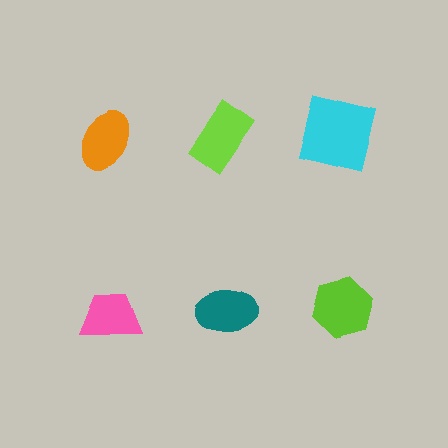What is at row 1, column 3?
A cyan square.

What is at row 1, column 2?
A lime rectangle.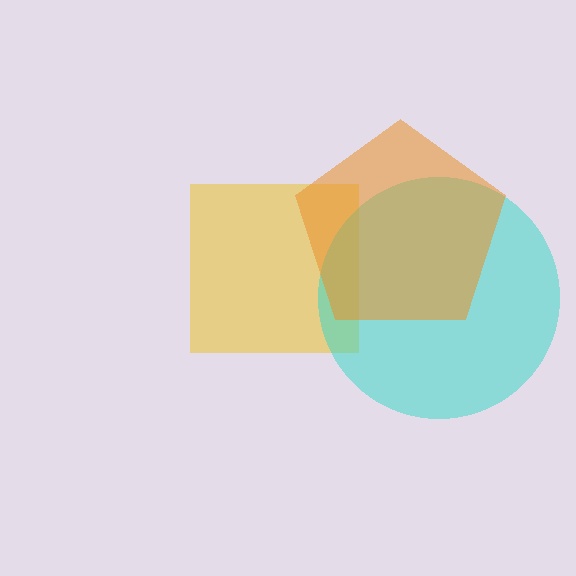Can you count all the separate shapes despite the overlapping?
Yes, there are 3 separate shapes.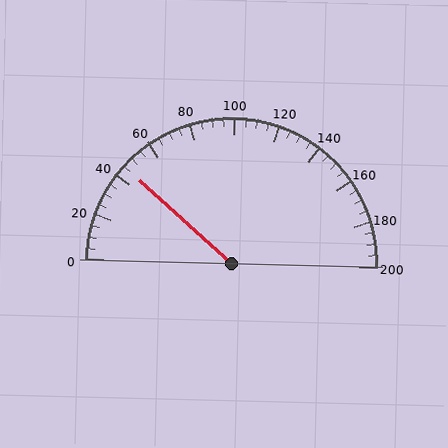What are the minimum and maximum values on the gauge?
The gauge ranges from 0 to 200.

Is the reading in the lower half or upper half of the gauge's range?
The reading is in the lower half of the range (0 to 200).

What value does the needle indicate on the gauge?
The needle indicates approximately 45.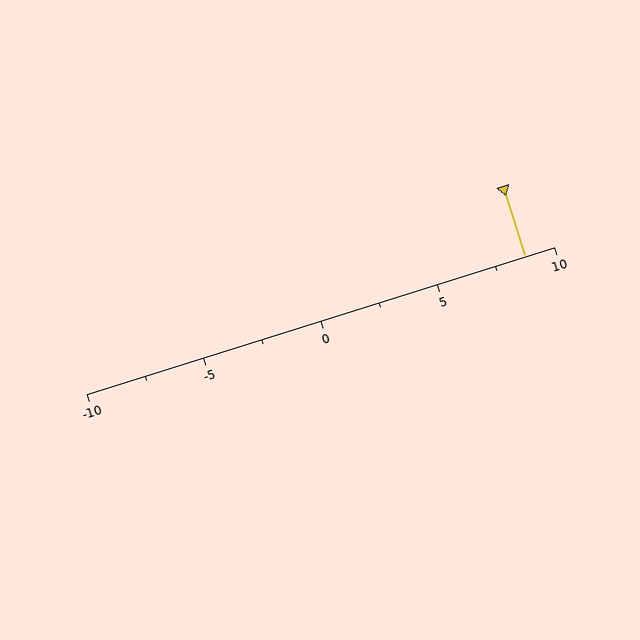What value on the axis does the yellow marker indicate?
The marker indicates approximately 8.8.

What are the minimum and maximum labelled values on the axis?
The axis runs from -10 to 10.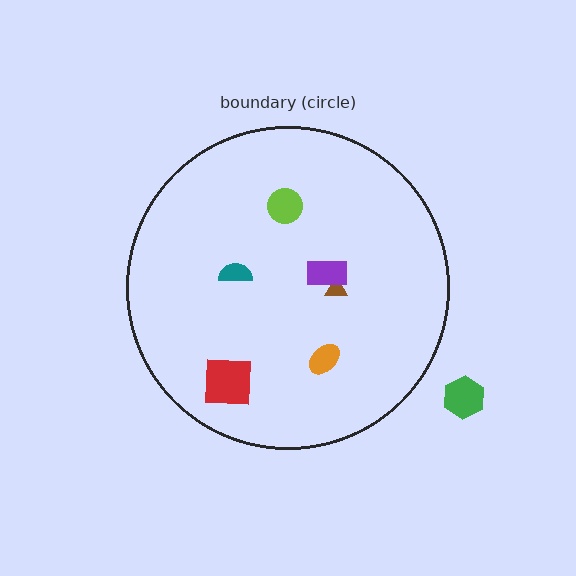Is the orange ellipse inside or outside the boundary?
Inside.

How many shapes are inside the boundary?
6 inside, 1 outside.